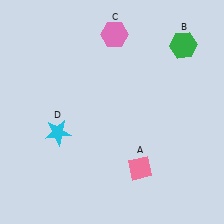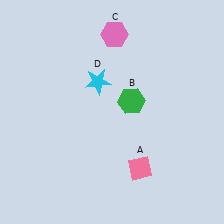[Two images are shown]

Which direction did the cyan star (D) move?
The cyan star (D) moved up.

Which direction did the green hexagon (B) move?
The green hexagon (B) moved down.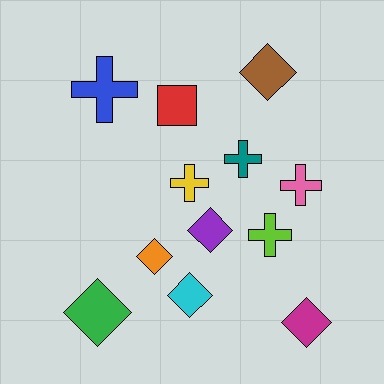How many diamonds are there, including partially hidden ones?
There are 6 diamonds.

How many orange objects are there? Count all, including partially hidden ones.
There is 1 orange object.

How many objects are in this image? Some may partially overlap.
There are 12 objects.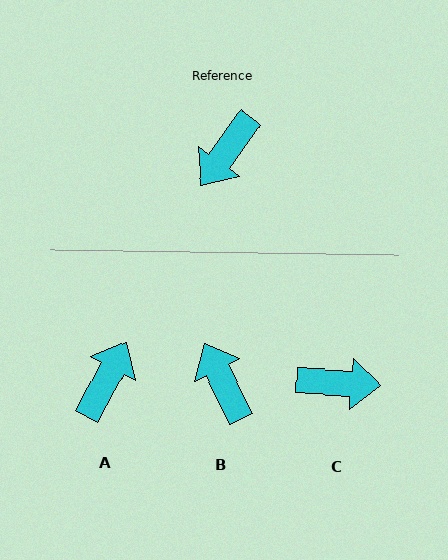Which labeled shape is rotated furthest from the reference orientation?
A, about 172 degrees away.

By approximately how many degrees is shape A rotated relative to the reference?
Approximately 172 degrees clockwise.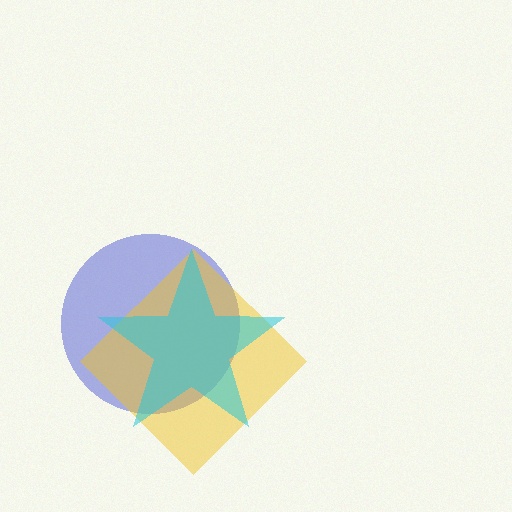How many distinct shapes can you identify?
There are 3 distinct shapes: a blue circle, a yellow diamond, a cyan star.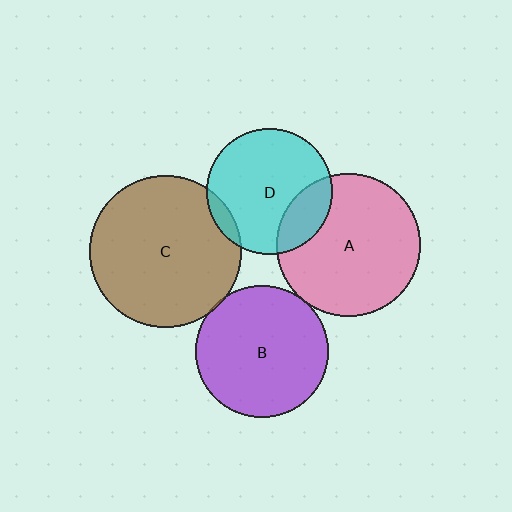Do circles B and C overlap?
Yes.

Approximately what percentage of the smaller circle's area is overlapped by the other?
Approximately 5%.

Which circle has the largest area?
Circle C (brown).